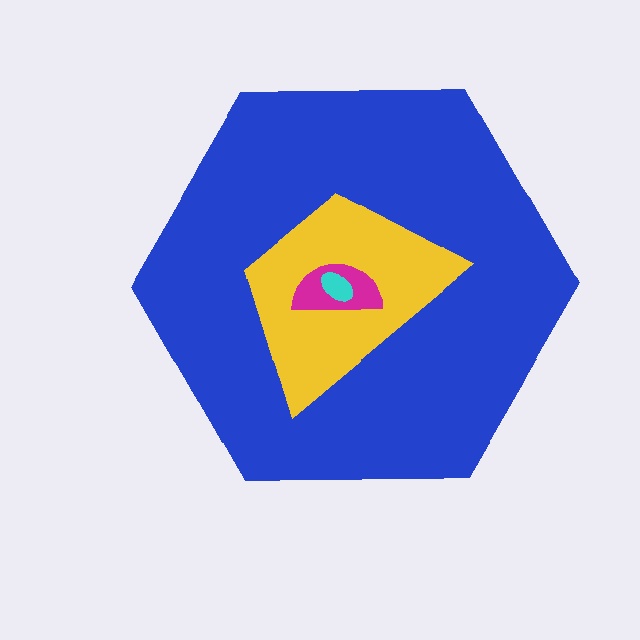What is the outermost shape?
The blue hexagon.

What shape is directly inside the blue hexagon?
The yellow trapezoid.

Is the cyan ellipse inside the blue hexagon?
Yes.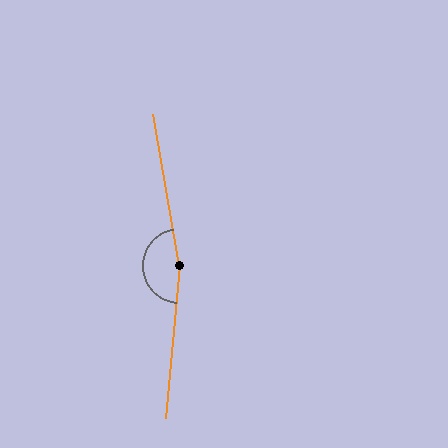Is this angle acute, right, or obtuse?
It is obtuse.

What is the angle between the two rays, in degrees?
Approximately 165 degrees.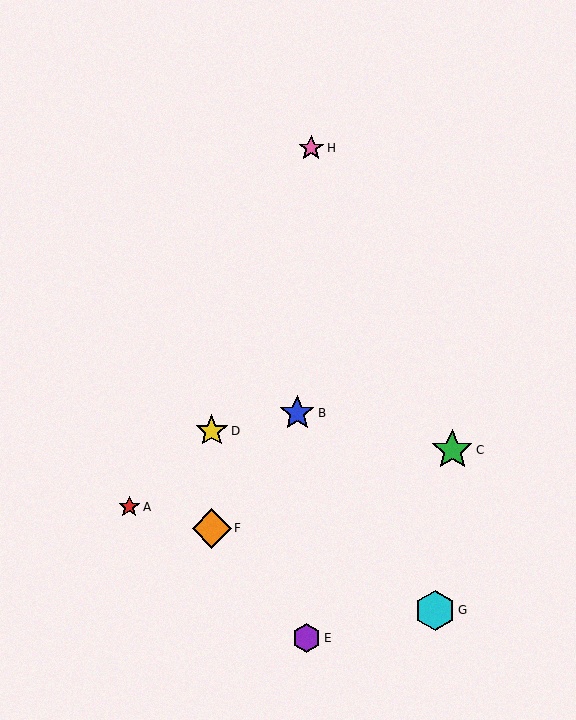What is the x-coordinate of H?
Object H is at x≈311.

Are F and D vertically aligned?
Yes, both are at x≈212.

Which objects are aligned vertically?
Objects D, F are aligned vertically.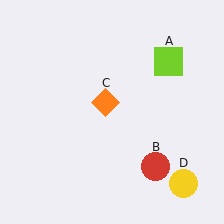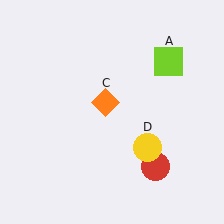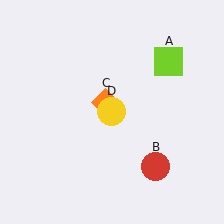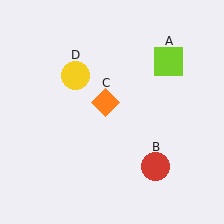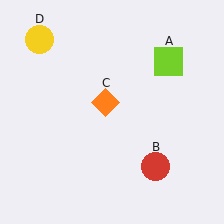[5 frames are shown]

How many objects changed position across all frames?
1 object changed position: yellow circle (object D).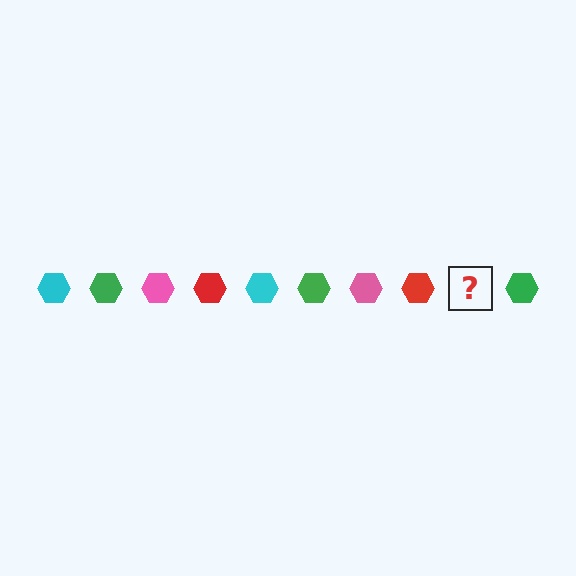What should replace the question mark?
The question mark should be replaced with a cyan hexagon.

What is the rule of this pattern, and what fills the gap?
The rule is that the pattern cycles through cyan, green, pink, red hexagons. The gap should be filled with a cyan hexagon.